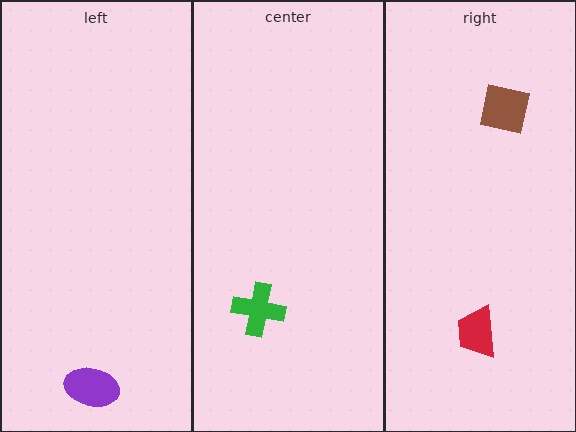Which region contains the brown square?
The right region.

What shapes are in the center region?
The green cross.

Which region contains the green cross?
The center region.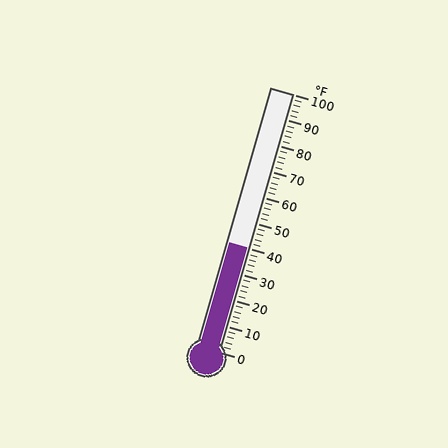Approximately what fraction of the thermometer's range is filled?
The thermometer is filled to approximately 40% of its range.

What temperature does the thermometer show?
The thermometer shows approximately 40°F.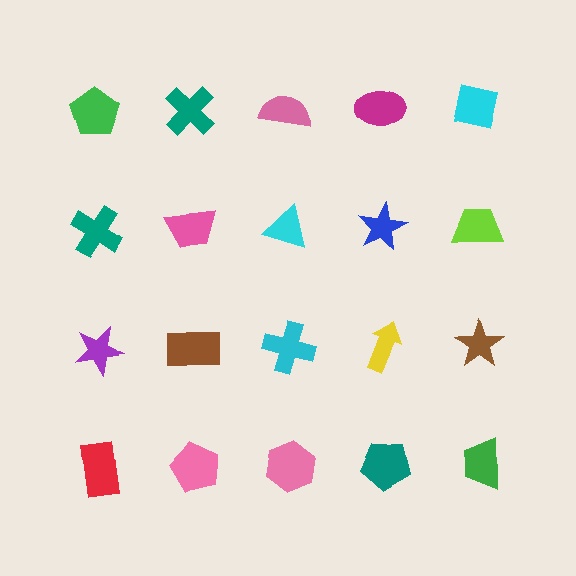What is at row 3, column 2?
A brown rectangle.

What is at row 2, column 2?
A pink trapezoid.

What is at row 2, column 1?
A teal cross.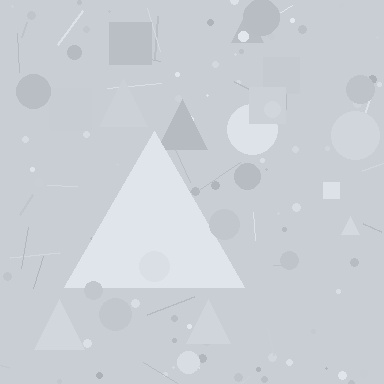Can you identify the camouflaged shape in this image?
The camouflaged shape is a triangle.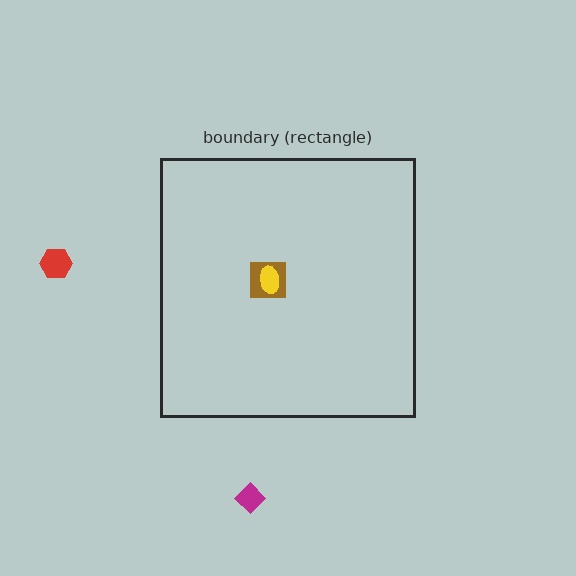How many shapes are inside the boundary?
2 inside, 2 outside.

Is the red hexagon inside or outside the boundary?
Outside.